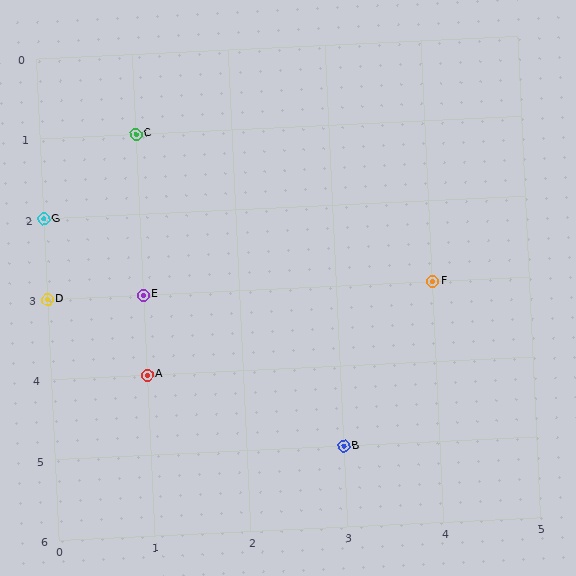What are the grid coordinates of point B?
Point B is at grid coordinates (3, 5).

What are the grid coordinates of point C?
Point C is at grid coordinates (1, 1).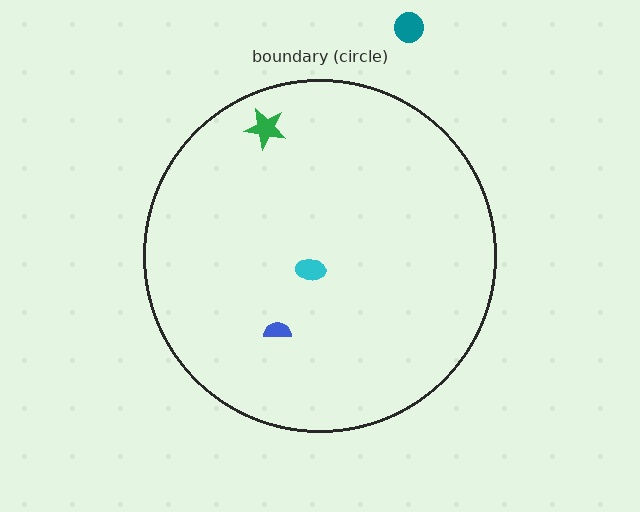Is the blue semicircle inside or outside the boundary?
Inside.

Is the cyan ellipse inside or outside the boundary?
Inside.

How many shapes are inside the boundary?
3 inside, 1 outside.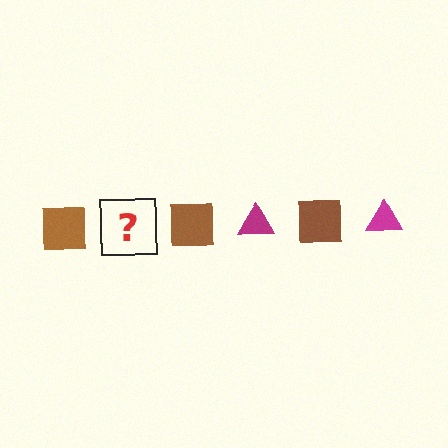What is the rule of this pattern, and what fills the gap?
The rule is that the pattern alternates between brown square and magenta triangle. The gap should be filled with a magenta triangle.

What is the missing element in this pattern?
The missing element is a magenta triangle.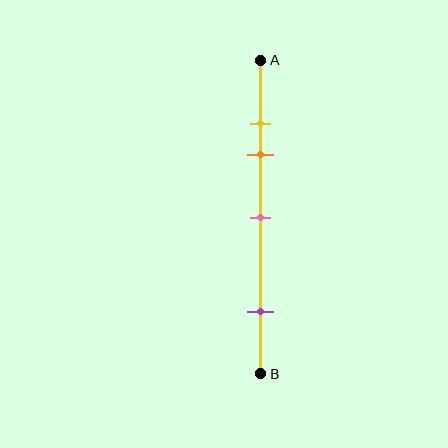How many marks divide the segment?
There are 4 marks dividing the segment.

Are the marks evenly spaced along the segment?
No, the marks are not evenly spaced.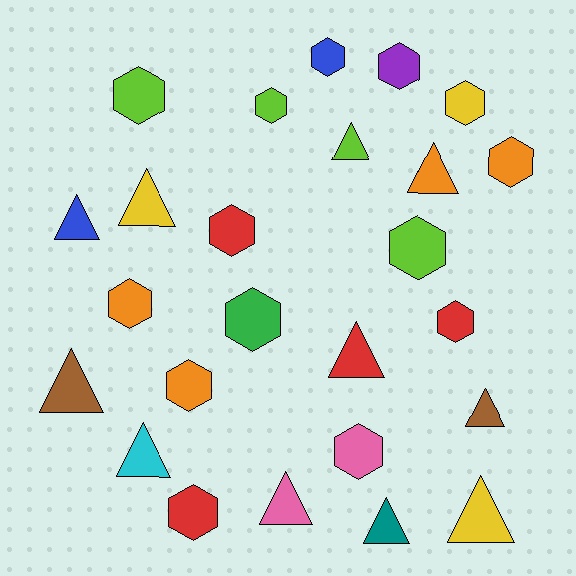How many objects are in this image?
There are 25 objects.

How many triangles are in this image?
There are 11 triangles.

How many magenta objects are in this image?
There are no magenta objects.